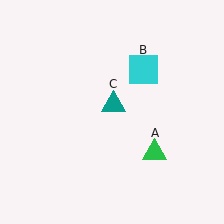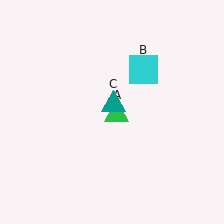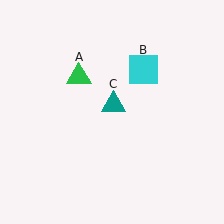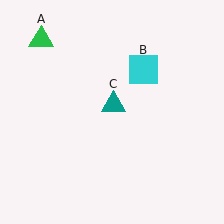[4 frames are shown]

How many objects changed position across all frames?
1 object changed position: green triangle (object A).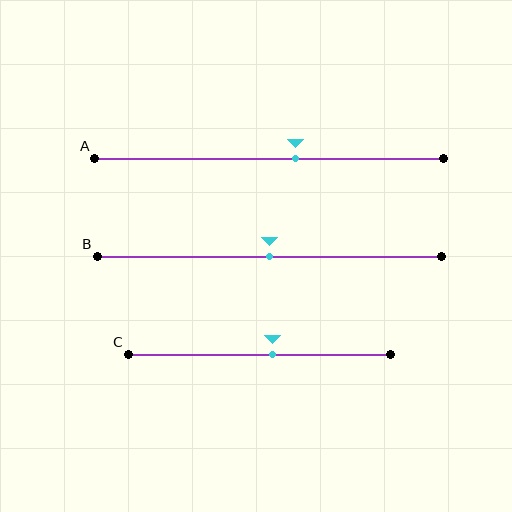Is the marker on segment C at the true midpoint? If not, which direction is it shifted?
No, the marker on segment C is shifted to the right by about 5% of the segment length.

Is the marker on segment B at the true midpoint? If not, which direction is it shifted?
Yes, the marker on segment B is at the true midpoint.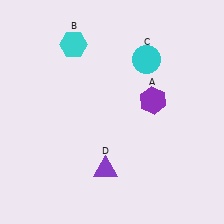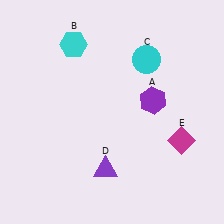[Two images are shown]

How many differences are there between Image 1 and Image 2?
There is 1 difference between the two images.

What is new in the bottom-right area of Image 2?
A magenta diamond (E) was added in the bottom-right area of Image 2.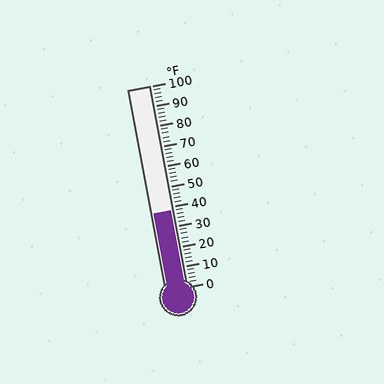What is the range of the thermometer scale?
The thermometer scale ranges from 0°F to 100°F.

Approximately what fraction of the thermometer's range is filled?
The thermometer is filled to approximately 40% of its range.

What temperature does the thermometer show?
The thermometer shows approximately 38°F.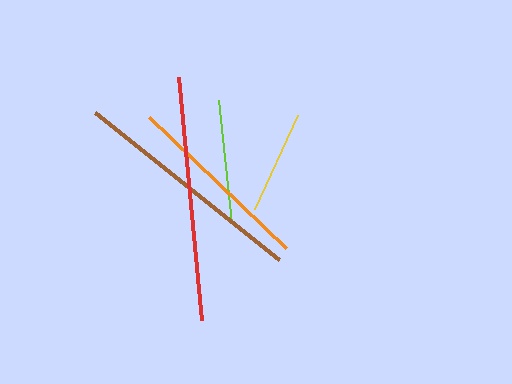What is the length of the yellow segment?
The yellow segment is approximately 103 pixels long.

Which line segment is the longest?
The red line is the longest at approximately 244 pixels.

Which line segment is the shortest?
The yellow line is the shortest at approximately 103 pixels.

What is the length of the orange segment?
The orange segment is approximately 189 pixels long.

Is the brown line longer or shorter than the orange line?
The brown line is longer than the orange line.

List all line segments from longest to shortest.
From longest to shortest: red, brown, orange, lime, yellow.